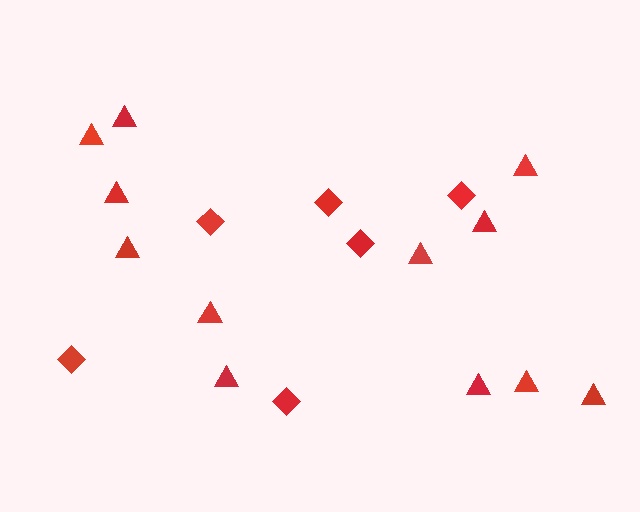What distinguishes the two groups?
There are 2 groups: one group of triangles (12) and one group of diamonds (6).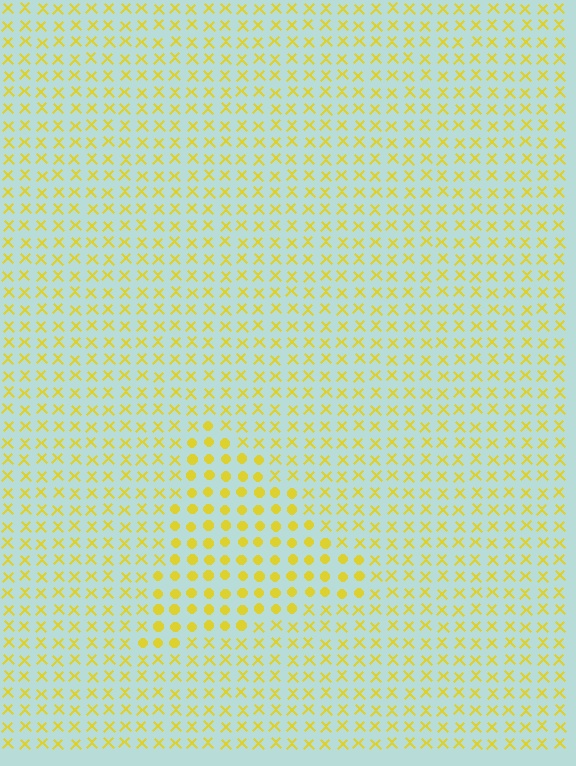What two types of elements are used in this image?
The image uses circles inside the triangle region and X marks outside it.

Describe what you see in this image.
The image is filled with small yellow elements arranged in a uniform grid. A triangle-shaped region contains circles, while the surrounding area contains X marks. The boundary is defined purely by the change in element shape.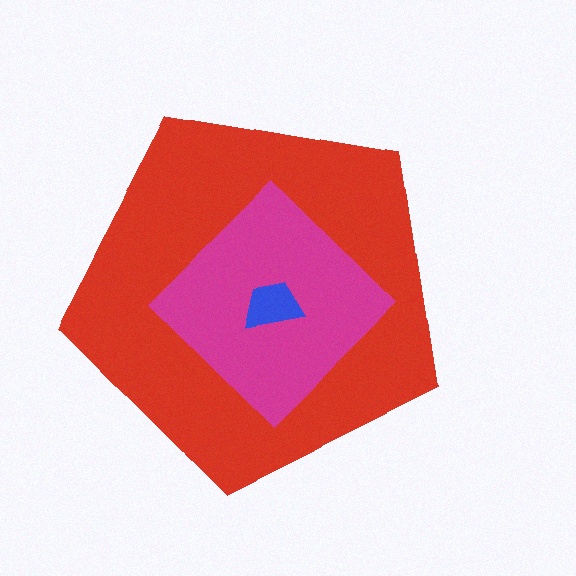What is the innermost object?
The blue trapezoid.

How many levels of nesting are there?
3.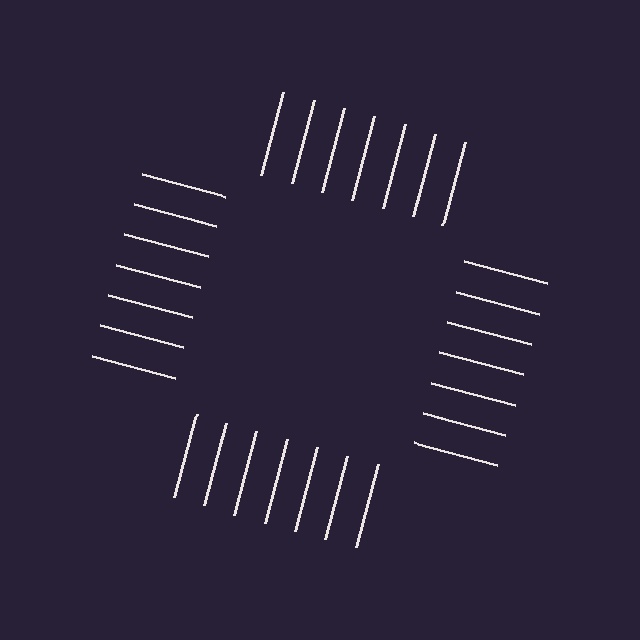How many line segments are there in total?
28 — 7 along each of the 4 edges.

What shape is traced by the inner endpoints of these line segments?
An illusory square — the line segments terminate on its edges but no continuous stroke is drawn.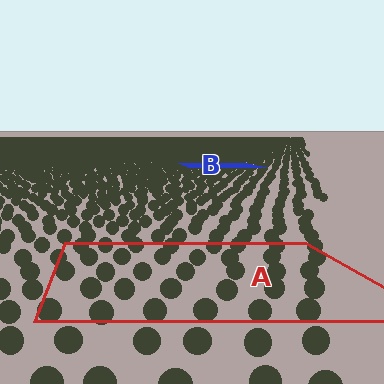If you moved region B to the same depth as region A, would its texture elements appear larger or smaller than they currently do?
They would appear larger. At a closer depth, the same texture elements are projected at a bigger on-screen size.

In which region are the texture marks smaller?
The texture marks are smaller in region B, because it is farther away.